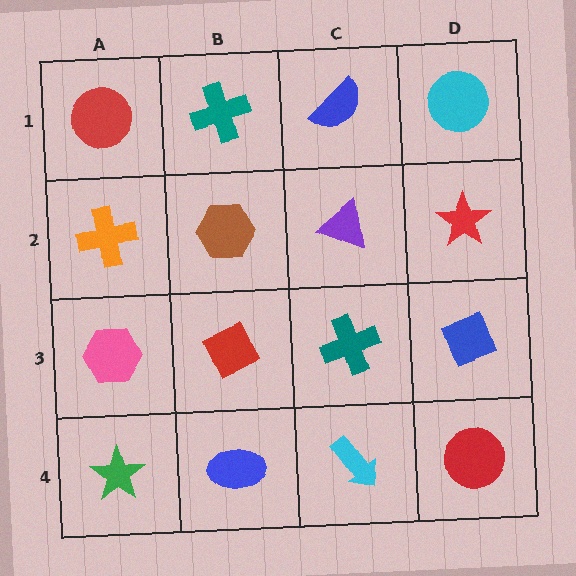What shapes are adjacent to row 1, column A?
An orange cross (row 2, column A), a teal cross (row 1, column B).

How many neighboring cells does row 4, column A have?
2.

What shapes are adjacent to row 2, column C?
A blue semicircle (row 1, column C), a teal cross (row 3, column C), a brown hexagon (row 2, column B), a red star (row 2, column D).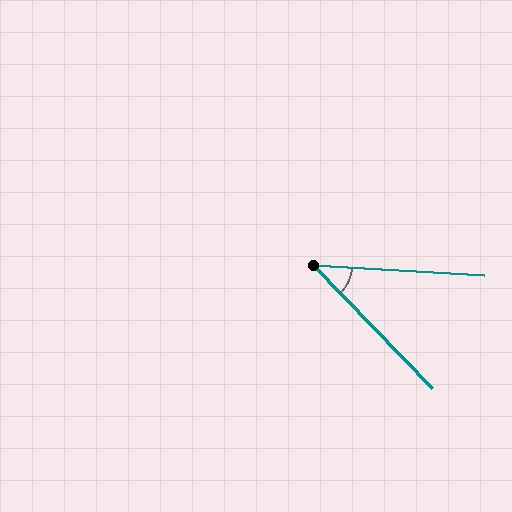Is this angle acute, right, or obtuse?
It is acute.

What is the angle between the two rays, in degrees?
Approximately 42 degrees.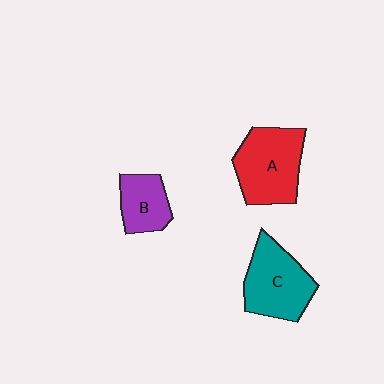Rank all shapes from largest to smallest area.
From largest to smallest: A (red), C (teal), B (purple).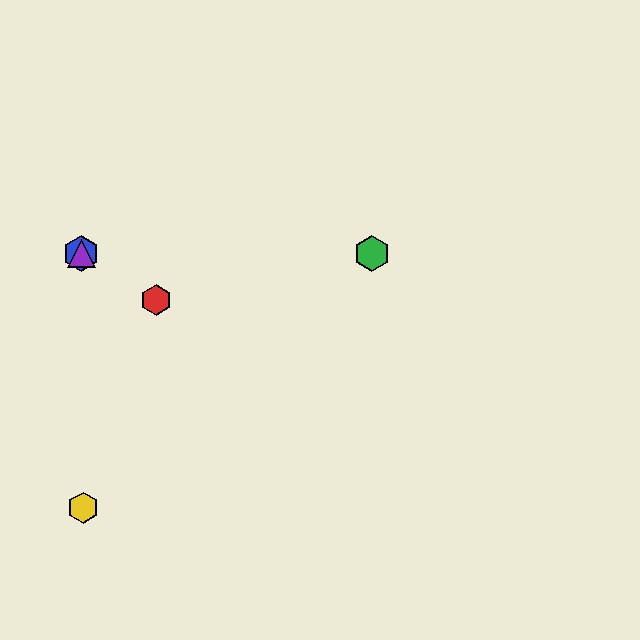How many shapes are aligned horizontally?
3 shapes (the blue hexagon, the green hexagon, the purple triangle) are aligned horizontally.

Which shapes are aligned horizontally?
The blue hexagon, the green hexagon, the purple triangle are aligned horizontally.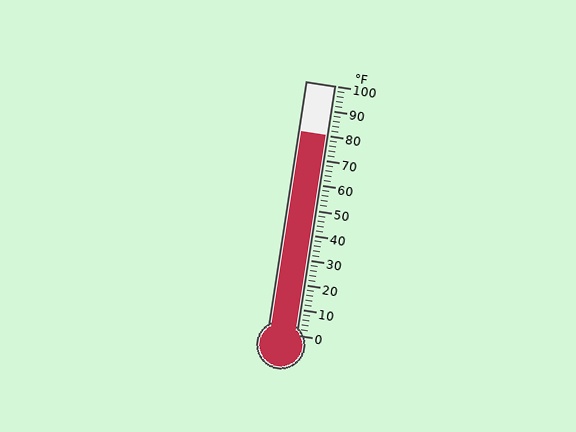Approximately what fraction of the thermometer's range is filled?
The thermometer is filled to approximately 80% of its range.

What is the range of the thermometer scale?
The thermometer scale ranges from 0°F to 100°F.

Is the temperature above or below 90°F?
The temperature is below 90°F.